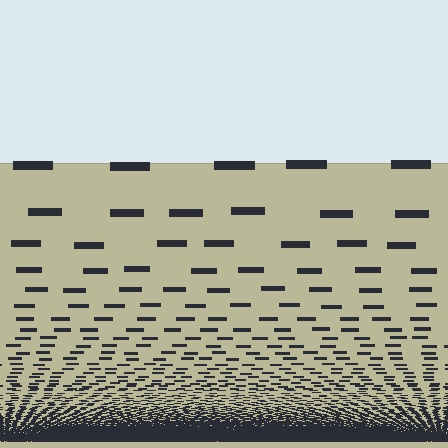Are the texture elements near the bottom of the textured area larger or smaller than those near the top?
Smaller. The gradient is inverted — elements near the bottom are smaller and denser.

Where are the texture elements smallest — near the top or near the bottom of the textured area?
Near the bottom.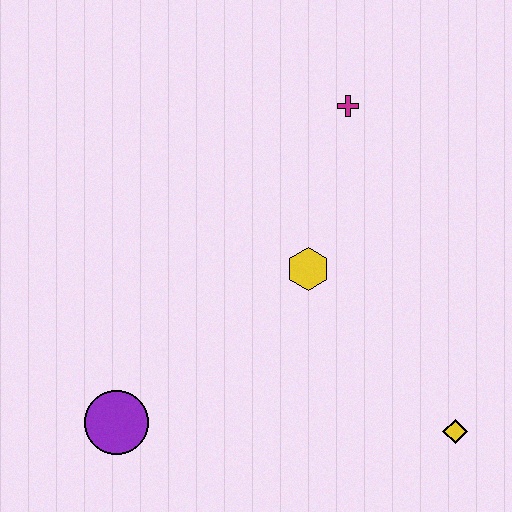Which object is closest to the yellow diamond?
The yellow hexagon is closest to the yellow diamond.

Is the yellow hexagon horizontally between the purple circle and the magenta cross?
Yes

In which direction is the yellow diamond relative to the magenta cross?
The yellow diamond is below the magenta cross.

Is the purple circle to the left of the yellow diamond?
Yes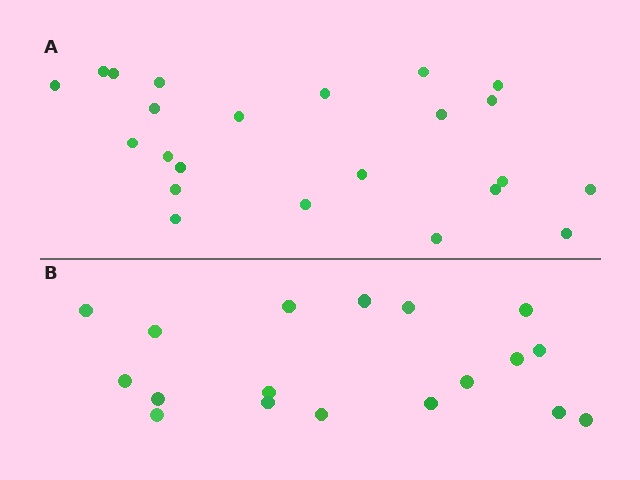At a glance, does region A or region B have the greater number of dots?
Region A (the top region) has more dots.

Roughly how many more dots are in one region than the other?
Region A has about 5 more dots than region B.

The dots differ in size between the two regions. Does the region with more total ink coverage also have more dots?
No. Region B has more total ink coverage because its dots are larger, but region A actually contains more individual dots. Total area can be misleading — the number of items is what matters here.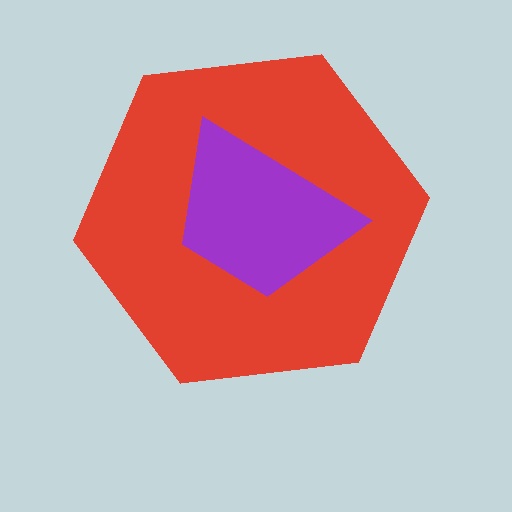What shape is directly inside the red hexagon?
The purple trapezoid.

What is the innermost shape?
The purple trapezoid.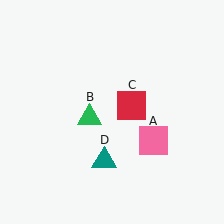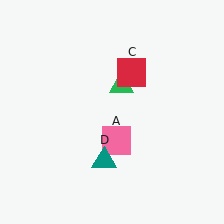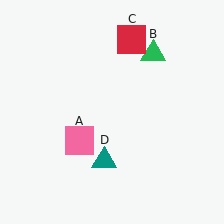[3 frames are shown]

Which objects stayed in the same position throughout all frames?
Teal triangle (object D) remained stationary.